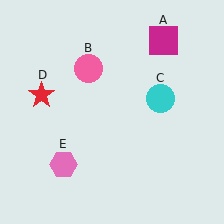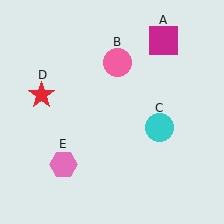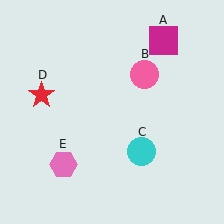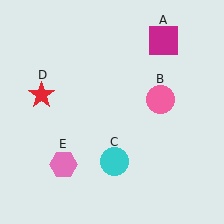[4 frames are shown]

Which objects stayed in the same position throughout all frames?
Magenta square (object A) and red star (object D) and pink hexagon (object E) remained stationary.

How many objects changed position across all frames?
2 objects changed position: pink circle (object B), cyan circle (object C).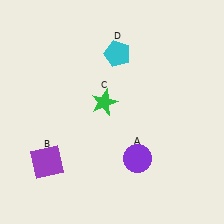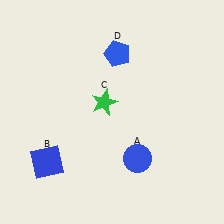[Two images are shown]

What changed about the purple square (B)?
In Image 1, B is purple. In Image 2, it changed to blue.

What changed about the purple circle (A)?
In Image 1, A is purple. In Image 2, it changed to blue.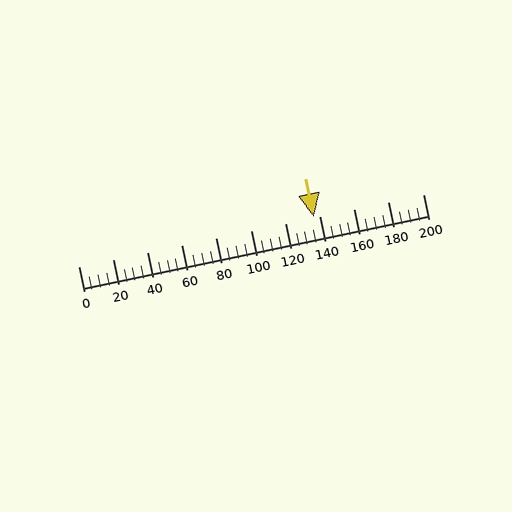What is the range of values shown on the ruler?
The ruler shows values from 0 to 200.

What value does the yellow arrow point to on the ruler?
The yellow arrow points to approximately 137.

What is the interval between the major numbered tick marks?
The major tick marks are spaced 20 units apart.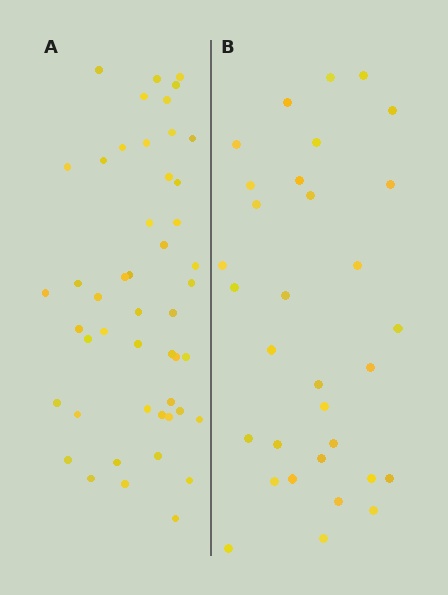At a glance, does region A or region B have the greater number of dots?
Region A (the left region) has more dots.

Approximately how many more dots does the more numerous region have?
Region A has approximately 15 more dots than region B.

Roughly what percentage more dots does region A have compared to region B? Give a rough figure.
About 50% more.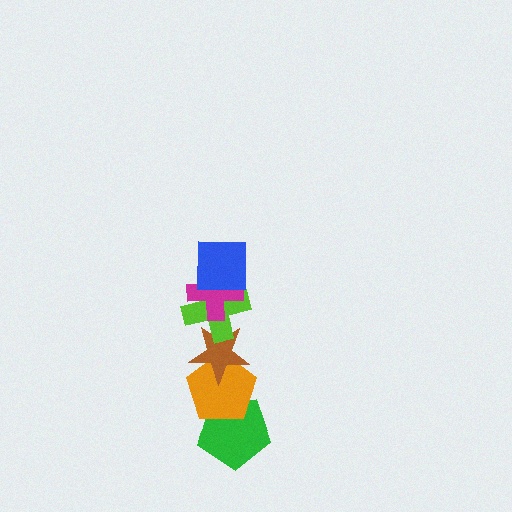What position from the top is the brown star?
The brown star is 4th from the top.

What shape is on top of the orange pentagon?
The brown star is on top of the orange pentagon.